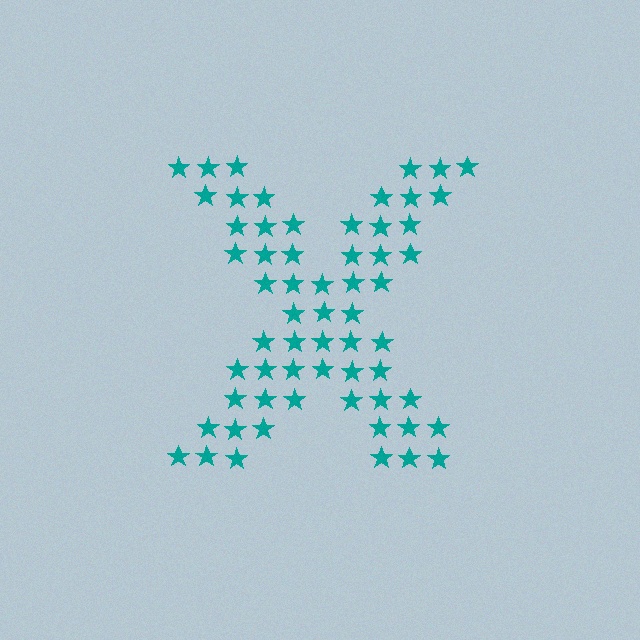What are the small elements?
The small elements are stars.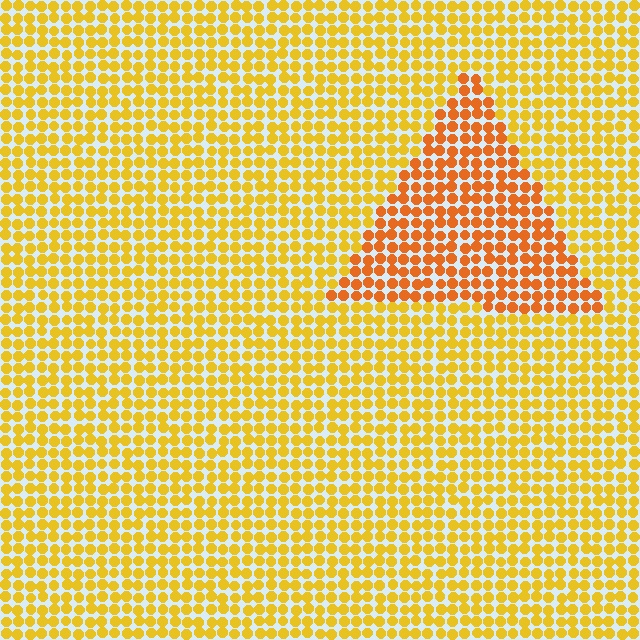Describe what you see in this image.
The image is filled with small yellow elements in a uniform arrangement. A triangle-shaped region is visible where the elements are tinted to a slightly different hue, forming a subtle color boundary.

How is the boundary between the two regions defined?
The boundary is defined purely by a slight shift in hue (about 27 degrees). Spacing, size, and orientation are identical on both sides.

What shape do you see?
I see a triangle.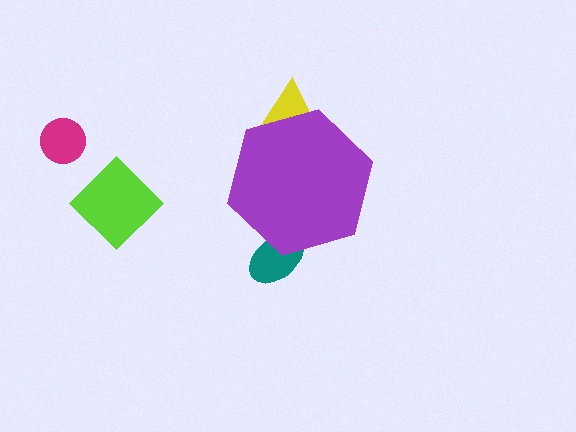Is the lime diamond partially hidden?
No, the lime diamond is fully visible.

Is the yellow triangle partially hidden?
Yes, the yellow triangle is partially hidden behind the purple hexagon.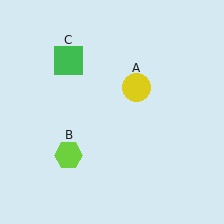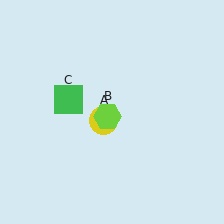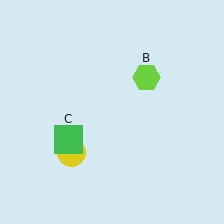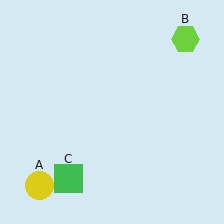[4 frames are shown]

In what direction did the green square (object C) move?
The green square (object C) moved down.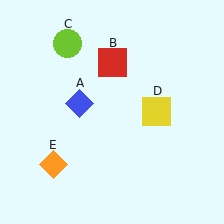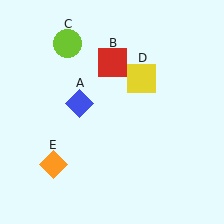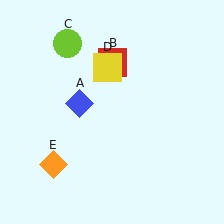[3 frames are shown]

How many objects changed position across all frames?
1 object changed position: yellow square (object D).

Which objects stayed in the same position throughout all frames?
Blue diamond (object A) and red square (object B) and lime circle (object C) and orange diamond (object E) remained stationary.